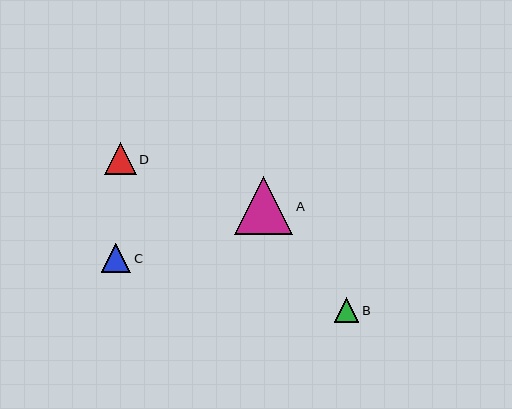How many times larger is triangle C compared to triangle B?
Triangle C is approximately 1.2 times the size of triangle B.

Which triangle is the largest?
Triangle A is the largest with a size of approximately 58 pixels.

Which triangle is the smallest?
Triangle B is the smallest with a size of approximately 24 pixels.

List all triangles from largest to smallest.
From largest to smallest: A, D, C, B.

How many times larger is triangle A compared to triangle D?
Triangle A is approximately 1.8 times the size of triangle D.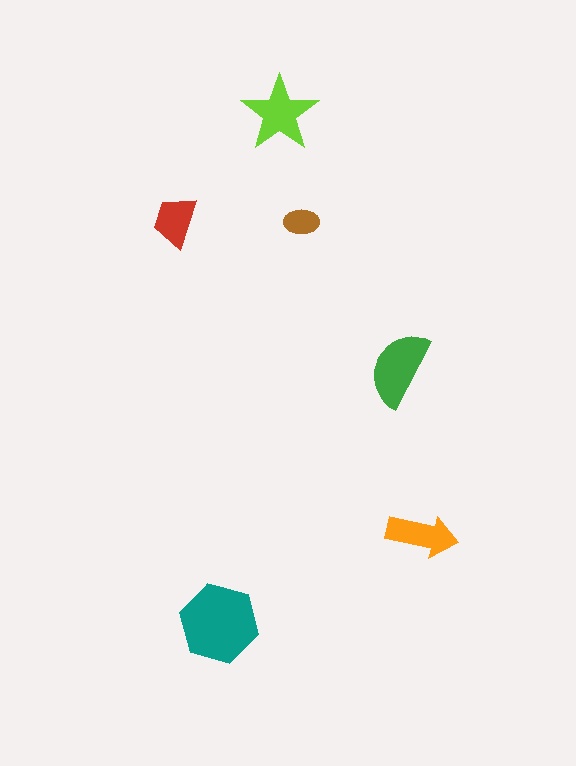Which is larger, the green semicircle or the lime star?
The green semicircle.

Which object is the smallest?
The brown ellipse.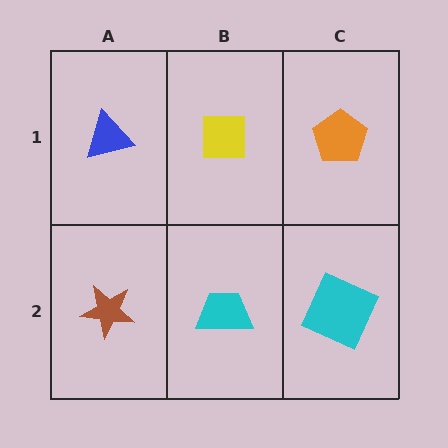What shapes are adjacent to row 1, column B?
A cyan trapezoid (row 2, column B), a blue triangle (row 1, column A), an orange pentagon (row 1, column C).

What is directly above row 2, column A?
A blue triangle.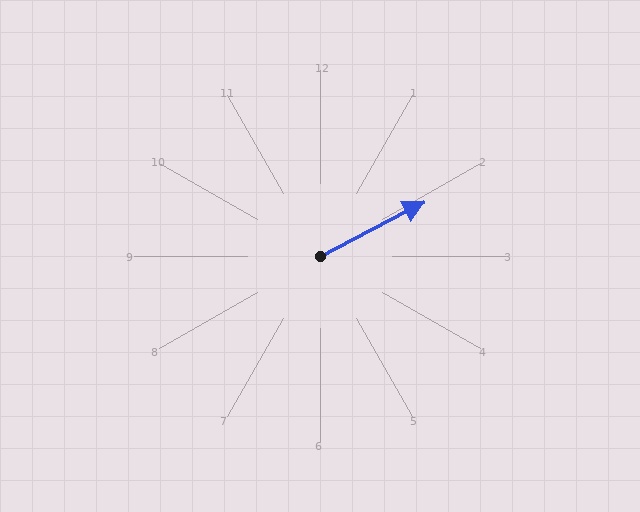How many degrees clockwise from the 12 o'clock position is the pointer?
Approximately 62 degrees.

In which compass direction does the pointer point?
Northeast.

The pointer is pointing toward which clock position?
Roughly 2 o'clock.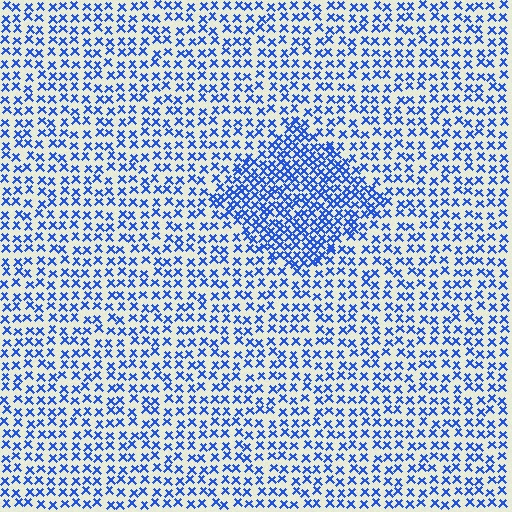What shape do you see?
I see a diamond.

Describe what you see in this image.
The image contains small blue elements arranged at two different densities. A diamond-shaped region is visible where the elements are more densely packed than the surrounding area.